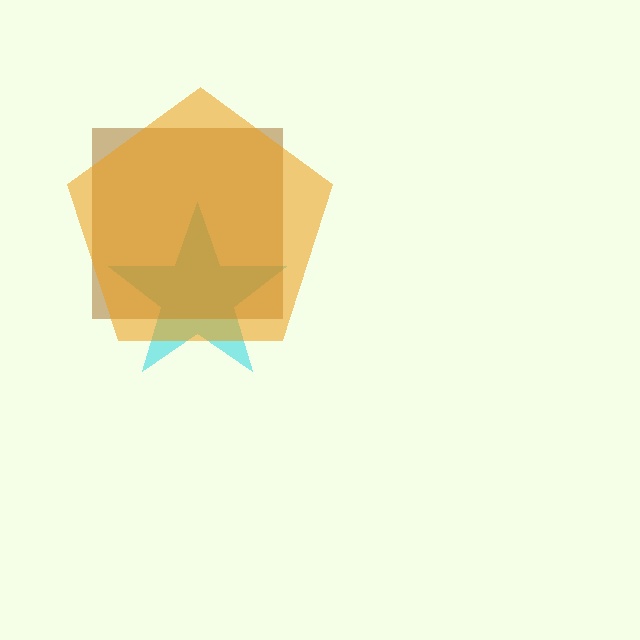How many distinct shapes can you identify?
There are 3 distinct shapes: a cyan star, a brown square, an orange pentagon.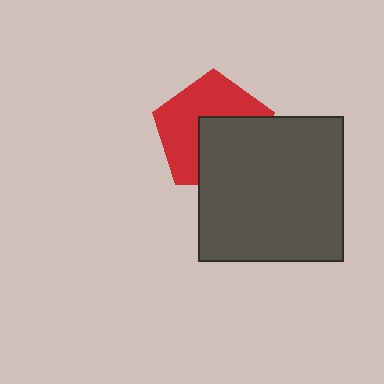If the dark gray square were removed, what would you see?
You would see the complete red pentagon.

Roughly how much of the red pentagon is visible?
About half of it is visible (roughly 55%).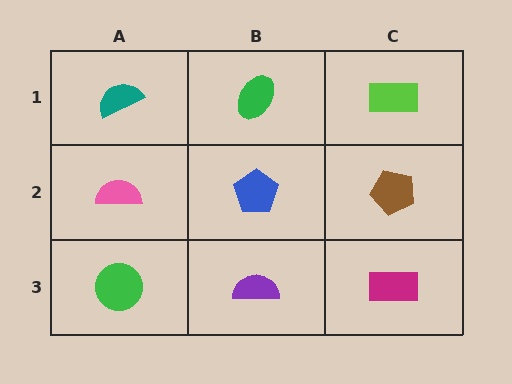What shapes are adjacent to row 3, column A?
A pink semicircle (row 2, column A), a purple semicircle (row 3, column B).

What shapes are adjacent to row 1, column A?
A pink semicircle (row 2, column A), a green ellipse (row 1, column B).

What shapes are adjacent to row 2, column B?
A green ellipse (row 1, column B), a purple semicircle (row 3, column B), a pink semicircle (row 2, column A), a brown pentagon (row 2, column C).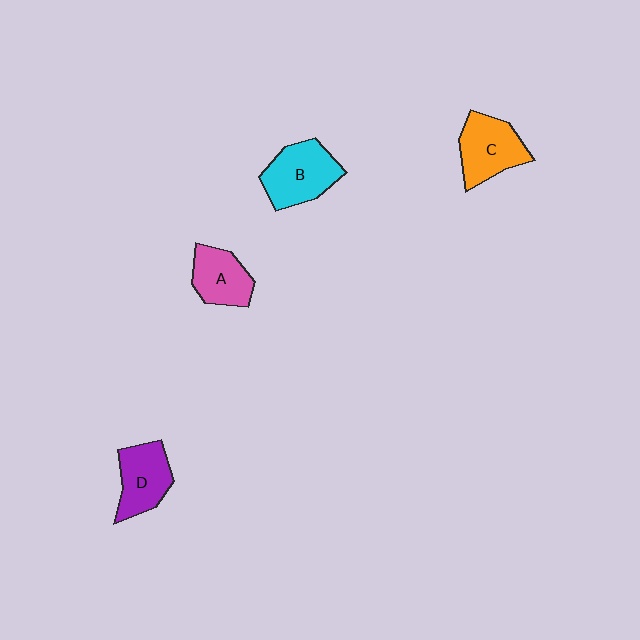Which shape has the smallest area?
Shape A (pink).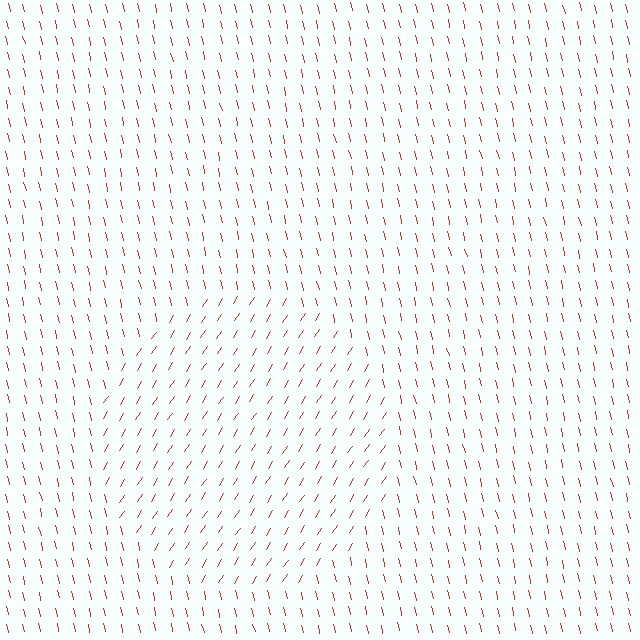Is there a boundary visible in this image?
Yes, there is a texture boundary formed by a change in line orientation.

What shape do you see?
I see a circle.